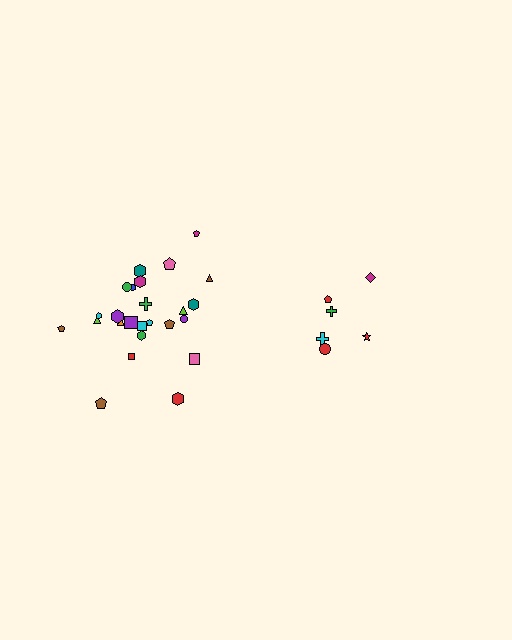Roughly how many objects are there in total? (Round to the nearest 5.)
Roughly 30 objects in total.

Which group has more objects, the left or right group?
The left group.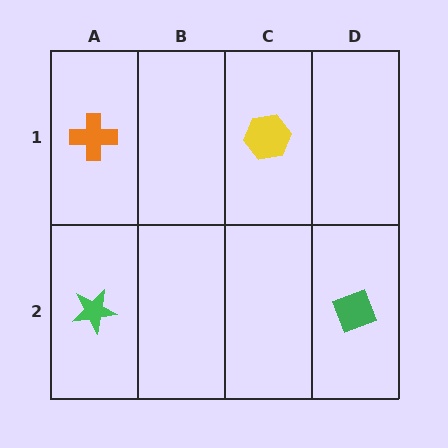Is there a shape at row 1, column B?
No, that cell is empty.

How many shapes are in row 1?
2 shapes.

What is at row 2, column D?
A green diamond.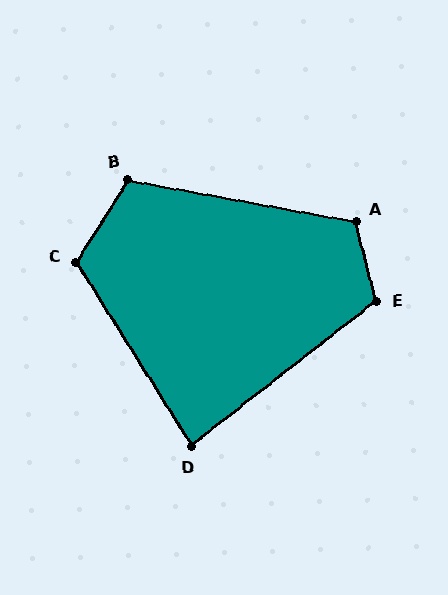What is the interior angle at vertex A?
Approximately 115 degrees (obtuse).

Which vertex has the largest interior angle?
C, at approximately 116 degrees.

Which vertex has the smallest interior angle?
D, at approximately 84 degrees.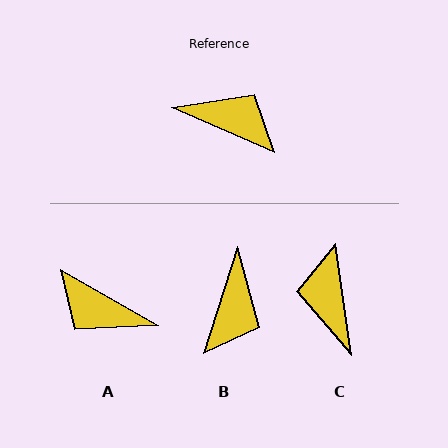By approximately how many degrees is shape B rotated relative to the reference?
Approximately 84 degrees clockwise.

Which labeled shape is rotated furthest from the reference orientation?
A, about 174 degrees away.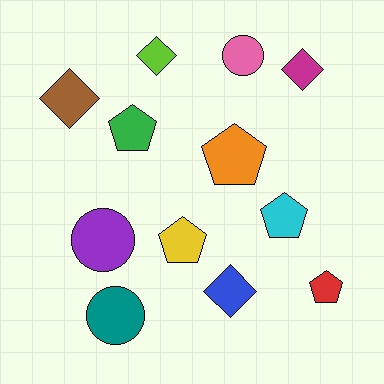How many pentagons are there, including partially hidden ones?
There are 5 pentagons.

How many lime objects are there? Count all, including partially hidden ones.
There is 1 lime object.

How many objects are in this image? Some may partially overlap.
There are 12 objects.